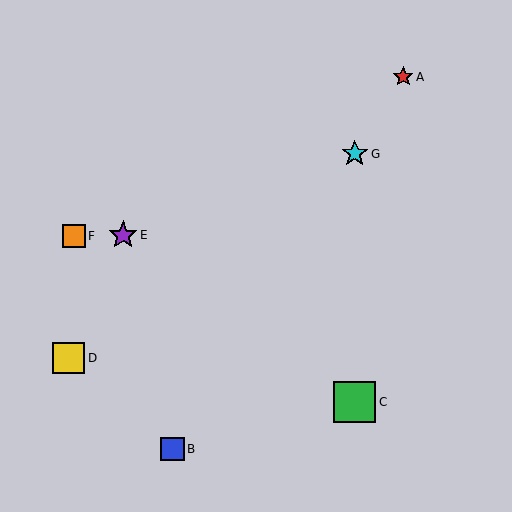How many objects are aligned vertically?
2 objects (C, G) are aligned vertically.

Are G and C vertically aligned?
Yes, both are at x≈355.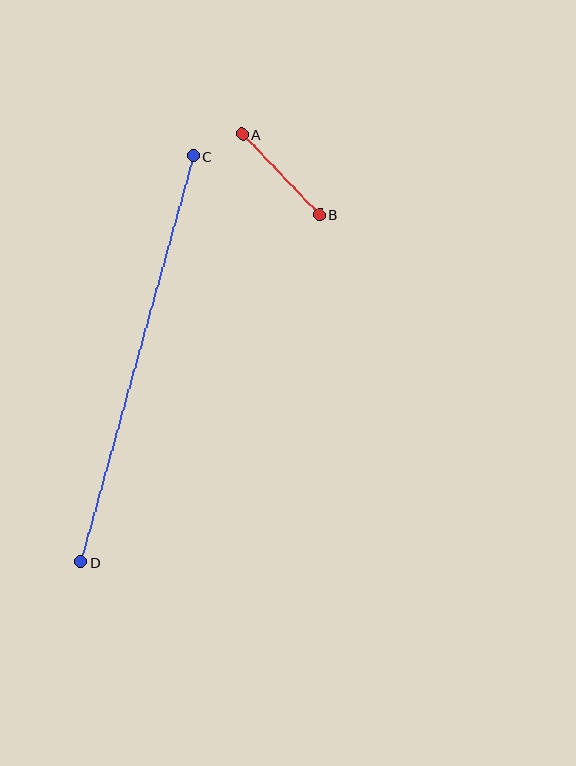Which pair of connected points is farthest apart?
Points C and D are farthest apart.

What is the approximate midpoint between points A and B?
The midpoint is at approximately (281, 174) pixels.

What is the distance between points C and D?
The distance is approximately 421 pixels.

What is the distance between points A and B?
The distance is approximately 111 pixels.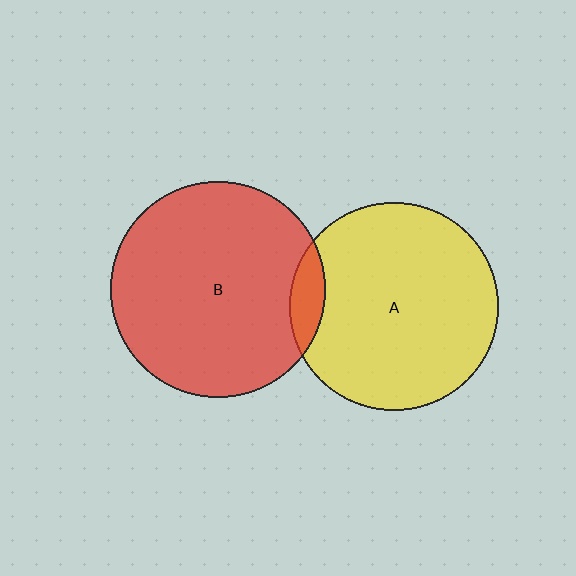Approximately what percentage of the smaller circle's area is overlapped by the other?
Approximately 10%.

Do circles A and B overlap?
Yes.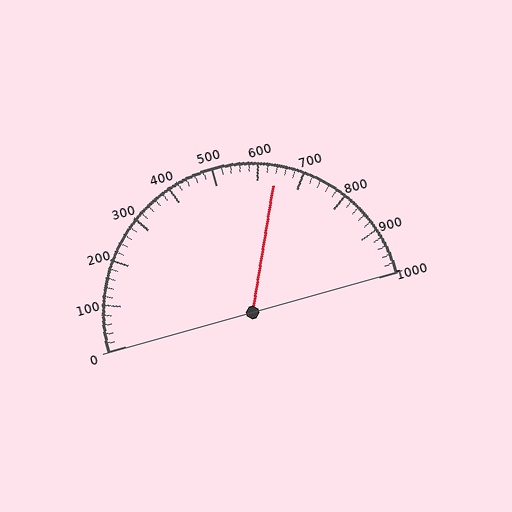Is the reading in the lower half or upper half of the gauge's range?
The reading is in the upper half of the range (0 to 1000).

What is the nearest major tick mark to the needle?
The nearest major tick mark is 600.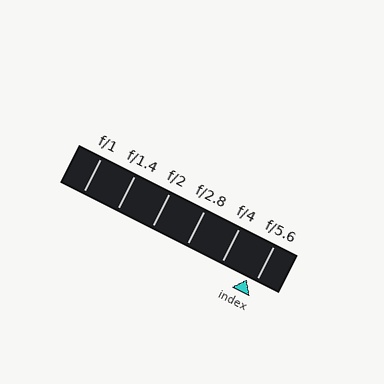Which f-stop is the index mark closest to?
The index mark is closest to f/5.6.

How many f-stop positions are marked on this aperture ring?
There are 6 f-stop positions marked.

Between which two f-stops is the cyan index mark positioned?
The index mark is between f/4 and f/5.6.